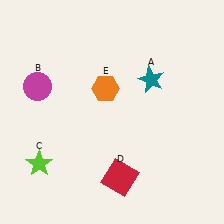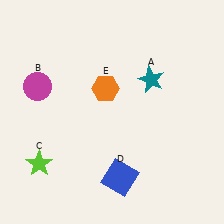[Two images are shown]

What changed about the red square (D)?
In Image 1, D is red. In Image 2, it changed to blue.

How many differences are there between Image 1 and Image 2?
There is 1 difference between the two images.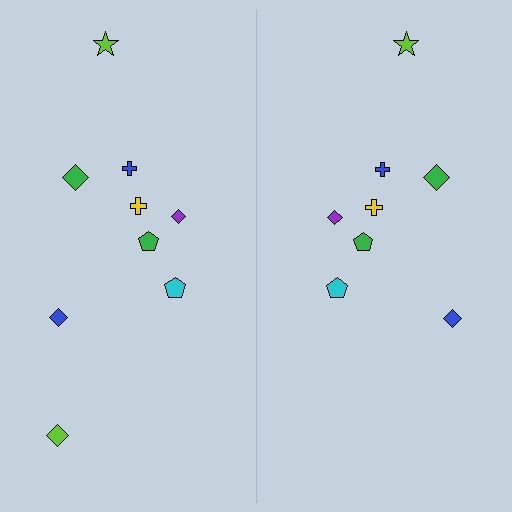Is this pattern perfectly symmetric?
No, the pattern is not perfectly symmetric. A lime diamond is missing from the right side.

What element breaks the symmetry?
A lime diamond is missing from the right side.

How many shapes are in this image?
There are 17 shapes in this image.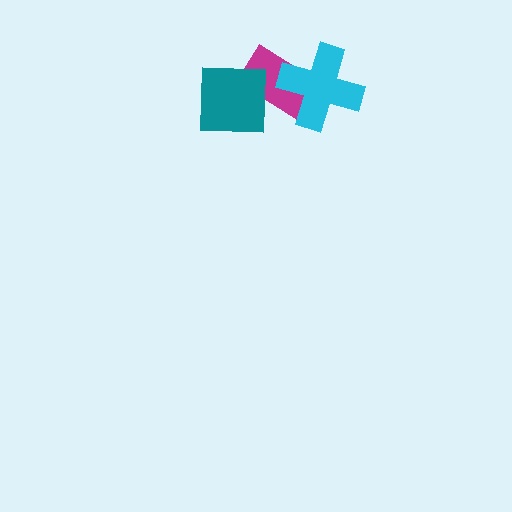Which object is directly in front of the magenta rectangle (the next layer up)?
The teal square is directly in front of the magenta rectangle.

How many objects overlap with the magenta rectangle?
2 objects overlap with the magenta rectangle.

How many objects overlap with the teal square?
1 object overlaps with the teal square.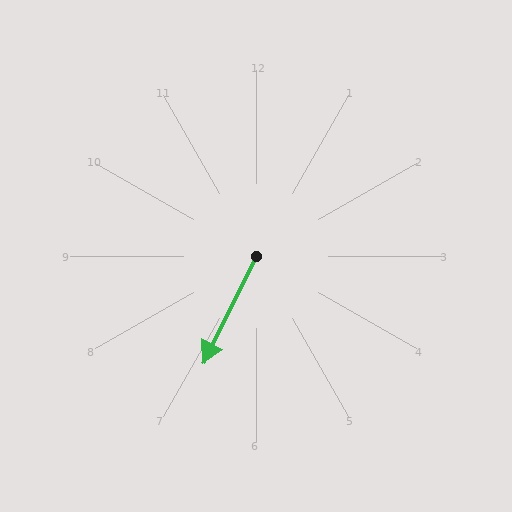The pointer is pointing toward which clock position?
Roughly 7 o'clock.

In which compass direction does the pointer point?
Southwest.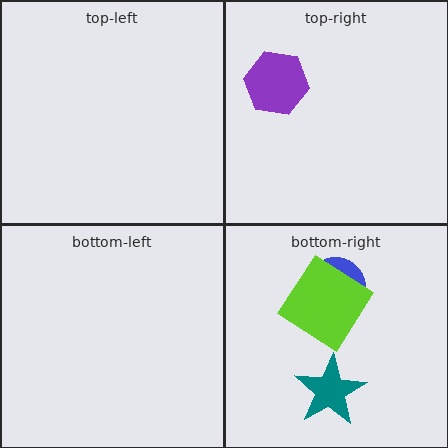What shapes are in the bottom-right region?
The blue circle, the teal star, the lime diamond.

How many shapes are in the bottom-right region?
3.